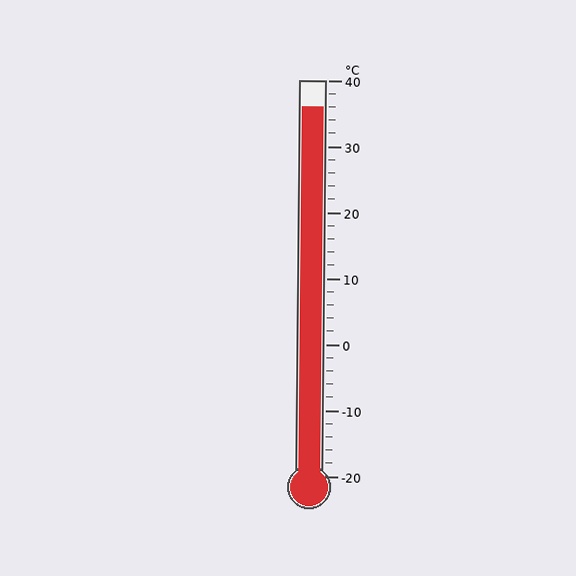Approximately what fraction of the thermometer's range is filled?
The thermometer is filled to approximately 95% of its range.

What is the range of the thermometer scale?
The thermometer scale ranges from -20°C to 40°C.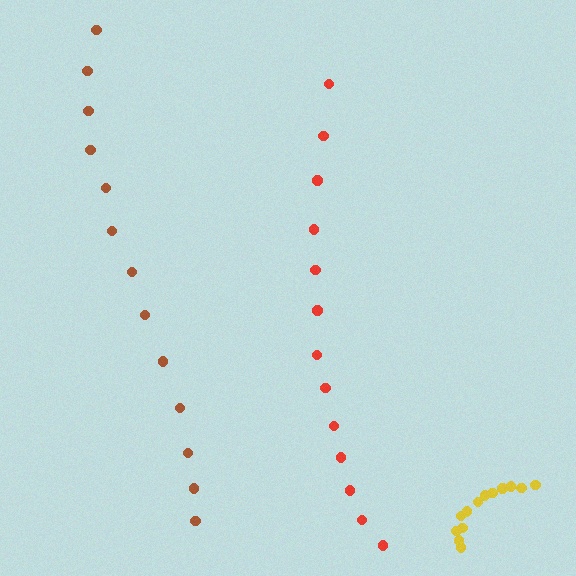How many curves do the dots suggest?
There are 3 distinct paths.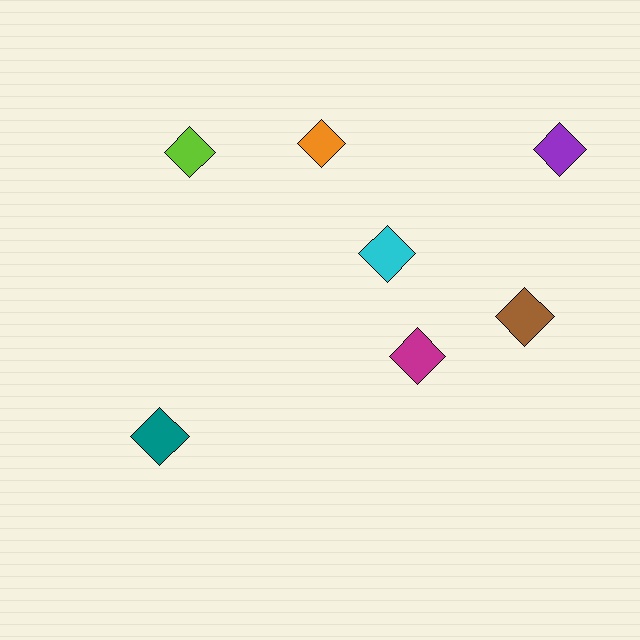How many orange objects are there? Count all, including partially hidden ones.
There is 1 orange object.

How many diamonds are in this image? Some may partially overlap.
There are 7 diamonds.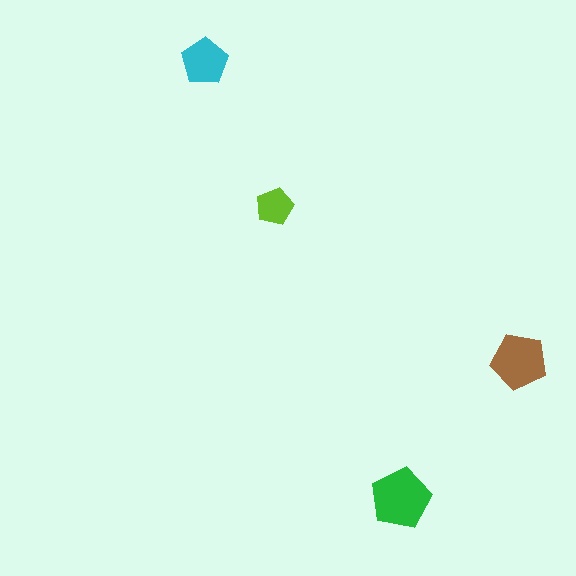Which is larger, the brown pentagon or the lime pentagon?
The brown one.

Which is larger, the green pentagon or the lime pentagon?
The green one.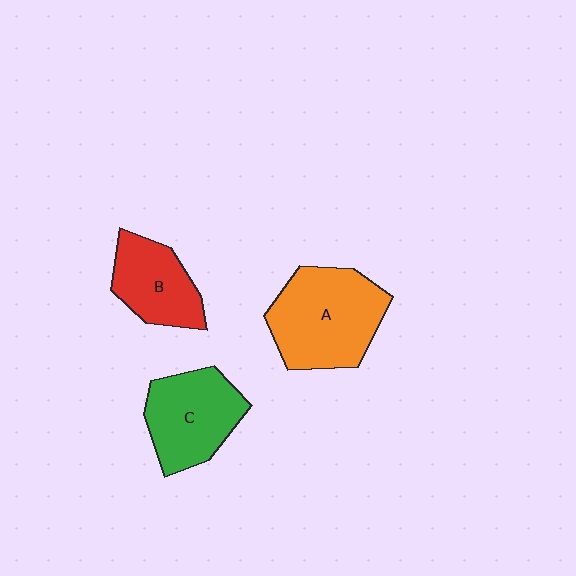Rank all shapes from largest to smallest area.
From largest to smallest: A (orange), C (green), B (red).